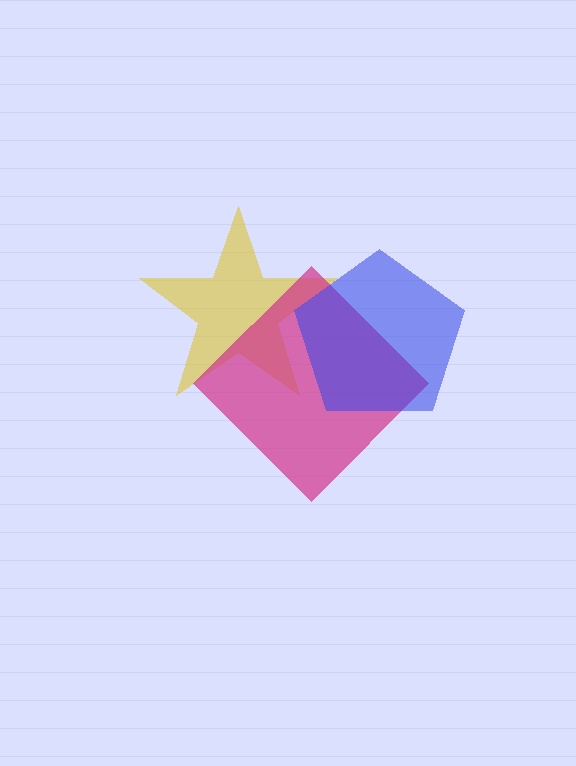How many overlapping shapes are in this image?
There are 3 overlapping shapes in the image.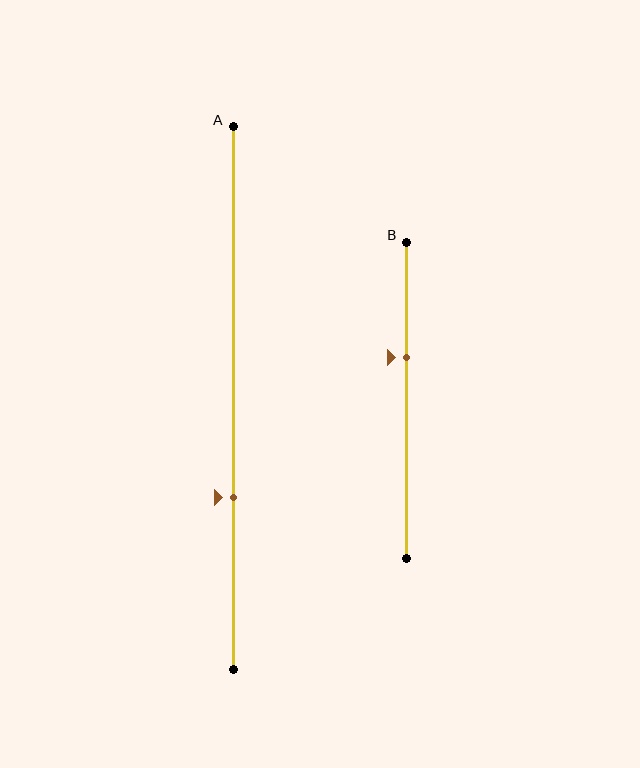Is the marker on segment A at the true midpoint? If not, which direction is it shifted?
No, the marker on segment A is shifted downward by about 18% of the segment length.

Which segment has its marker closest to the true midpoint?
Segment B has its marker closest to the true midpoint.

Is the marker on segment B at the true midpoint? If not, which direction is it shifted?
No, the marker on segment B is shifted upward by about 14% of the segment length.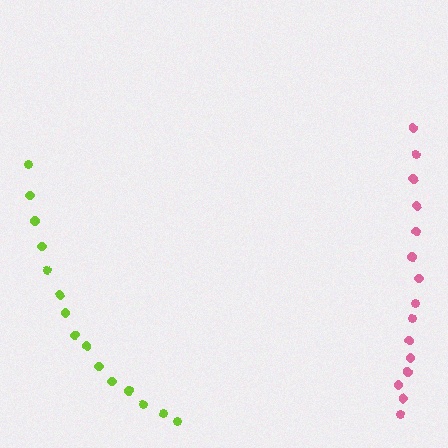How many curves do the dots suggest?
There are 2 distinct paths.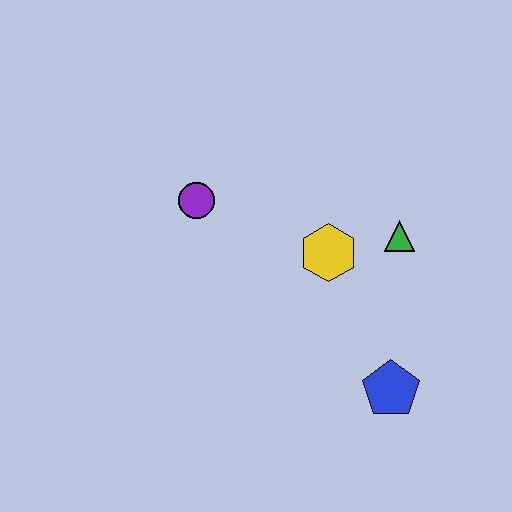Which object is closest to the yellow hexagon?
The green triangle is closest to the yellow hexagon.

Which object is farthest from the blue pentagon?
The purple circle is farthest from the blue pentagon.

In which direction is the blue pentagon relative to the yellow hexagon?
The blue pentagon is below the yellow hexagon.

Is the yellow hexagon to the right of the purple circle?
Yes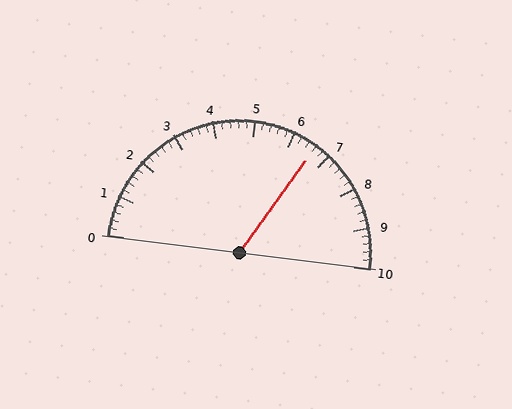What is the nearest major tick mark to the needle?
The nearest major tick mark is 7.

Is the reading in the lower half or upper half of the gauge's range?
The reading is in the upper half of the range (0 to 10).